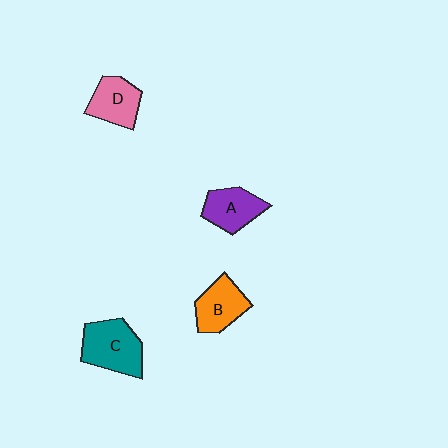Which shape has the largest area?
Shape C (teal).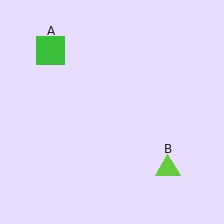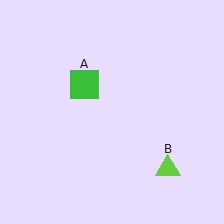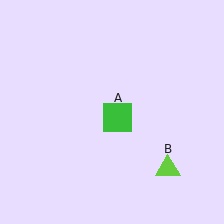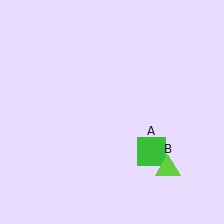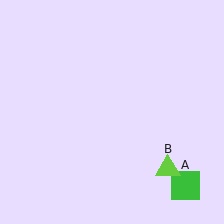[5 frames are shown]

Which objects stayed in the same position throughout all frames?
Lime triangle (object B) remained stationary.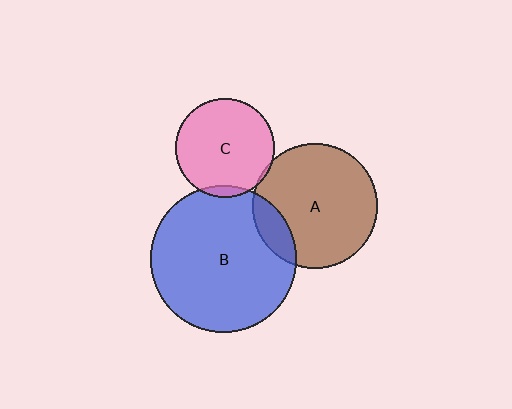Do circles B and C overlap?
Yes.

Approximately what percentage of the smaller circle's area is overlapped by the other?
Approximately 5%.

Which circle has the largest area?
Circle B (blue).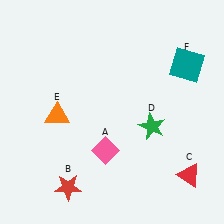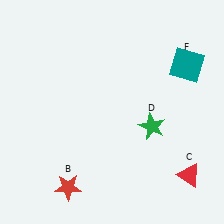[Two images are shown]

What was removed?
The orange triangle (E), the pink diamond (A) were removed in Image 2.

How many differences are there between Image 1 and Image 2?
There are 2 differences between the two images.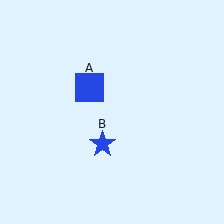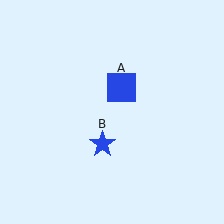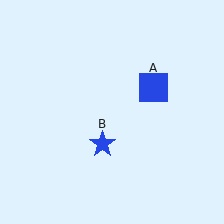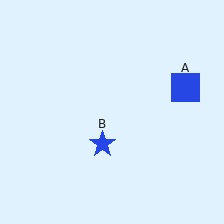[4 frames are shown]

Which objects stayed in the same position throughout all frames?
Blue star (object B) remained stationary.